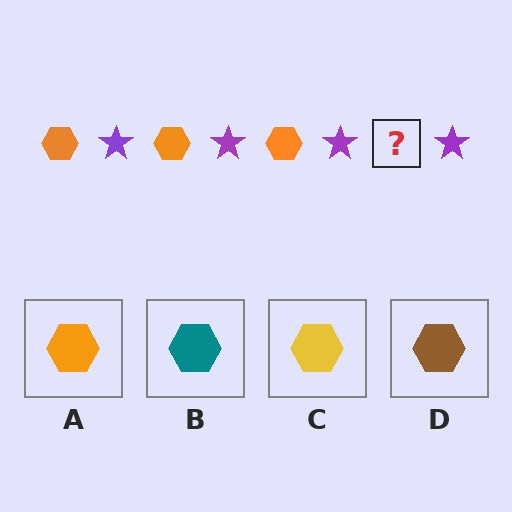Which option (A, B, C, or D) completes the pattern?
A.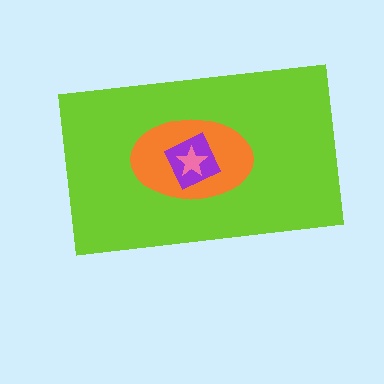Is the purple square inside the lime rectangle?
Yes.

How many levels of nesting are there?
4.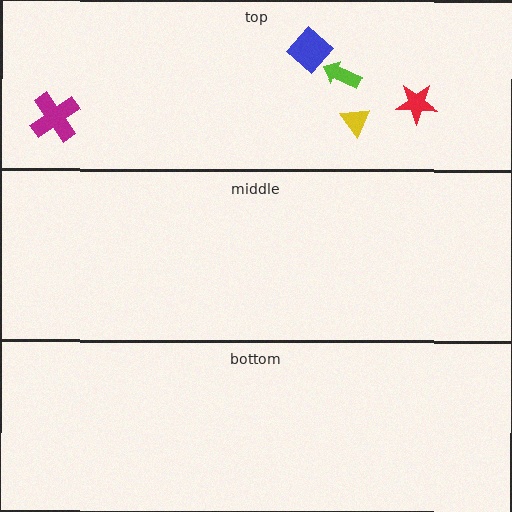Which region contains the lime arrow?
The top region.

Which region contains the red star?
The top region.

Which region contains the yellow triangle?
The top region.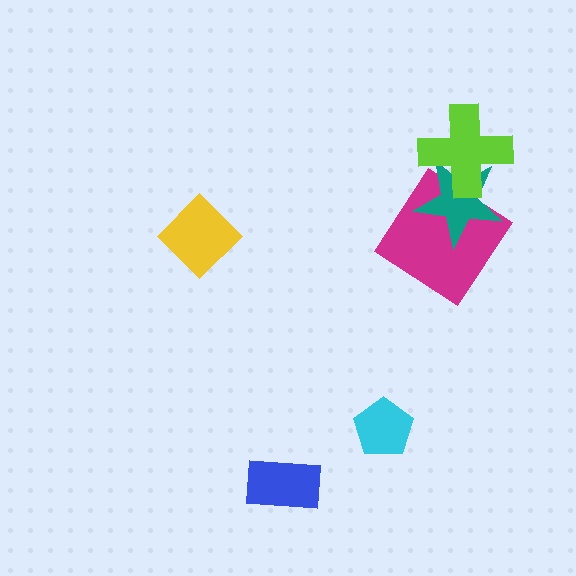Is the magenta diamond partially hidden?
Yes, it is partially covered by another shape.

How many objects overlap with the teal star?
2 objects overlap with the teal star.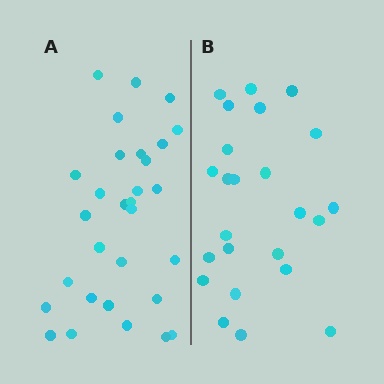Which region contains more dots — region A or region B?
Region A (the left region) has more dots.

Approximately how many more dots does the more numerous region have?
Region A has about 6 more dots than region B.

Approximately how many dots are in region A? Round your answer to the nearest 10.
About 30 dots.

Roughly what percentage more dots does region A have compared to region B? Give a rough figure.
About 25% more.